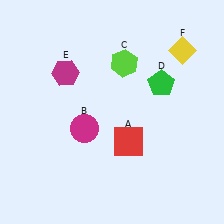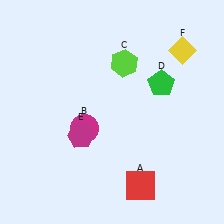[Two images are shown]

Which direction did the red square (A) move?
The red square (A) moved down.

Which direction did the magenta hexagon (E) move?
The magenta hexagon (E) moved down.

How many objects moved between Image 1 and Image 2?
2 objects moved between the two images.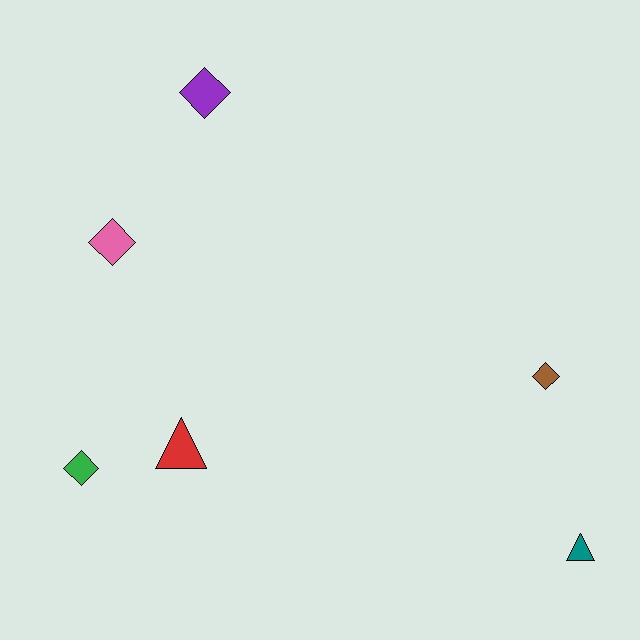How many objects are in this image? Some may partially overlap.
There are 6 objects.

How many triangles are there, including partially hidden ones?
There are 2 triangles.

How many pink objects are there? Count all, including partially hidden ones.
There is 1 pink object.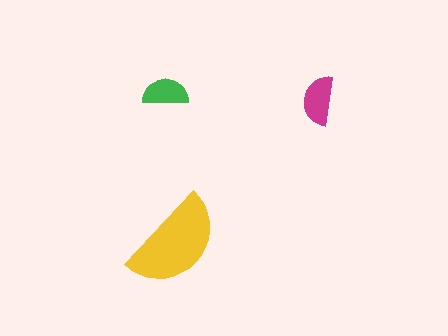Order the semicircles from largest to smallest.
the yellow one, the magenta one, the green one.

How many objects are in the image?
There are 3 objects in the image.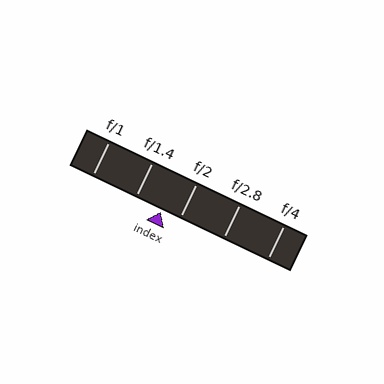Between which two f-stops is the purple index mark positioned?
The index mark is between f/1.4 and f/2.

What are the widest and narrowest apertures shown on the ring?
The widest aperture shown is f/1 and the narrowest is f/4.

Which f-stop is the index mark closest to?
The index mark is closest to f/2.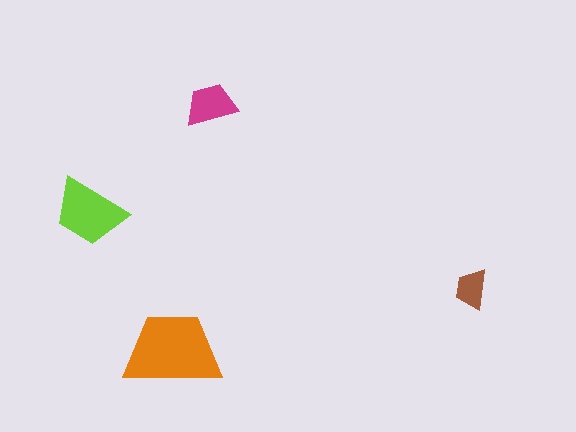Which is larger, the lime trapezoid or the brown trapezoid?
The lime one.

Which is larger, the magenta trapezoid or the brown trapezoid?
The magenta one.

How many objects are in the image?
There are 4 objects in the image.